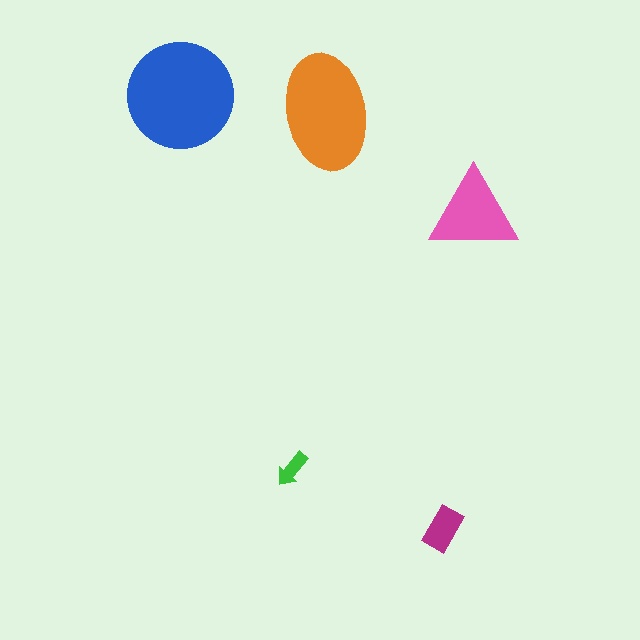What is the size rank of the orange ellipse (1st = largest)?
2nd.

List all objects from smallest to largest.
The green arrow, the magenta rectangle, the pink triangle, the orange ellipse, the blue circle.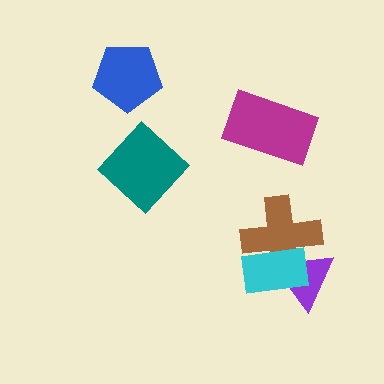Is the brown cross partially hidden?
Yes, it is partially covered by another shape.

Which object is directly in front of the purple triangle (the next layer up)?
The brown cross is directly in front of the purple triangle.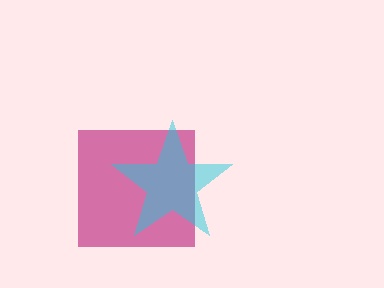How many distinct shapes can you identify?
There are 2 distinct shapes: a magenta square, a cyan star.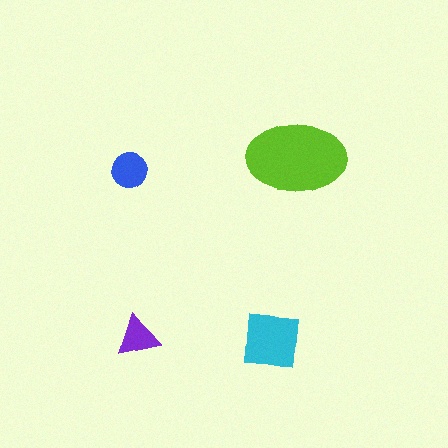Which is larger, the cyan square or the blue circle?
The cyan square.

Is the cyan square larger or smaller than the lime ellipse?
Smaller.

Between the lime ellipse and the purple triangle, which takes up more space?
The lime ellipse.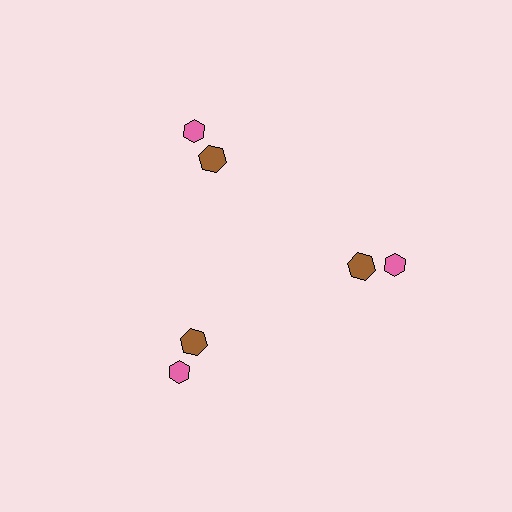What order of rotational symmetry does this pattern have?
This pattern has 3-fold rotational symmetry.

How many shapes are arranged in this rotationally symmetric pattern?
There are 6 shapes, arranged in 3 groups of 2.